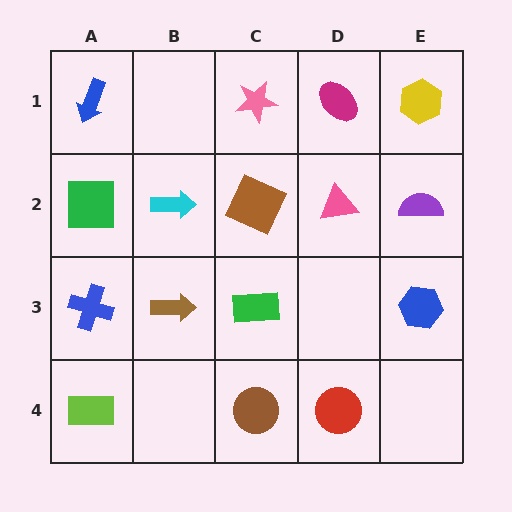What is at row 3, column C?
A green rectangle.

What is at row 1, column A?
A blue arrow.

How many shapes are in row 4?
3 shapes.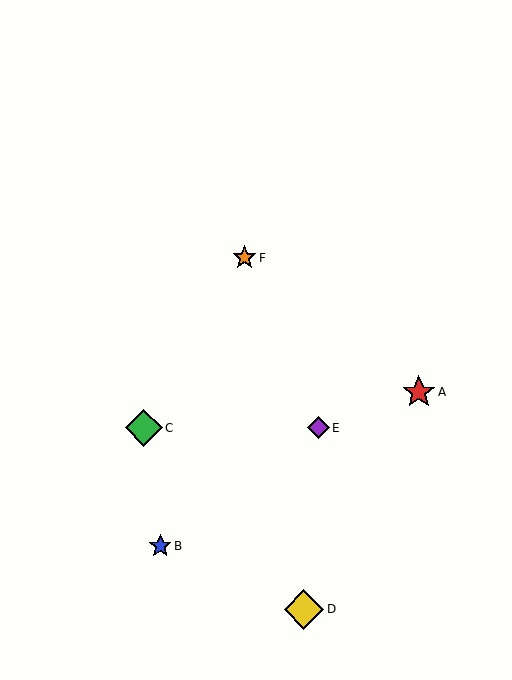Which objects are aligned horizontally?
Objects C, E are aligned horizontally.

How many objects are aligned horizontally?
2 objects (C, E) are aligned horizontally.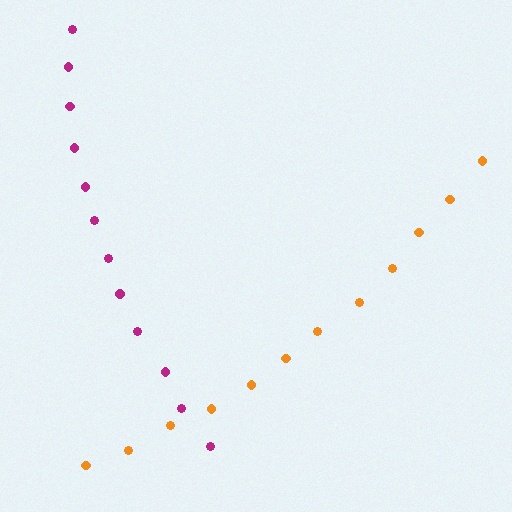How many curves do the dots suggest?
There are 2 distinct paths.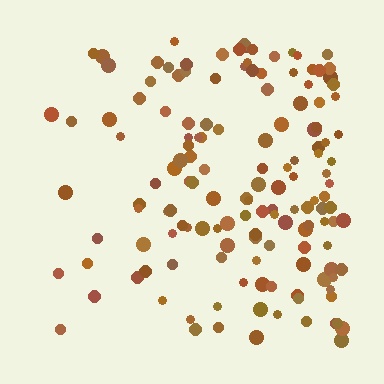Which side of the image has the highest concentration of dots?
The right.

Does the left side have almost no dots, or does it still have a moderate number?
Still a moderate number, just noticeably fewer than the right.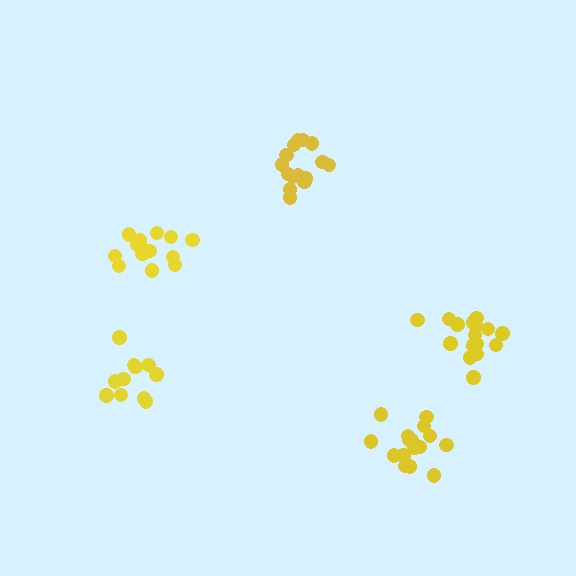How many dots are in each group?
Group 1: 16 dots, Group 2: 16 dots, Group 3: 14 dots, Group 4: 11 dots, Group 5: 16 dots (73 total).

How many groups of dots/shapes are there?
There are 5 groups.